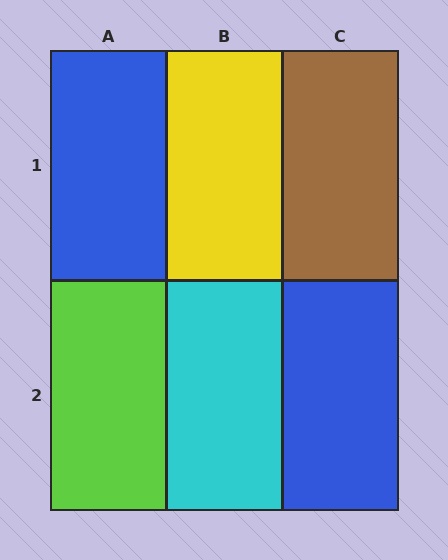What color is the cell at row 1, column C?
Brown.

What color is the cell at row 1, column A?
Blue.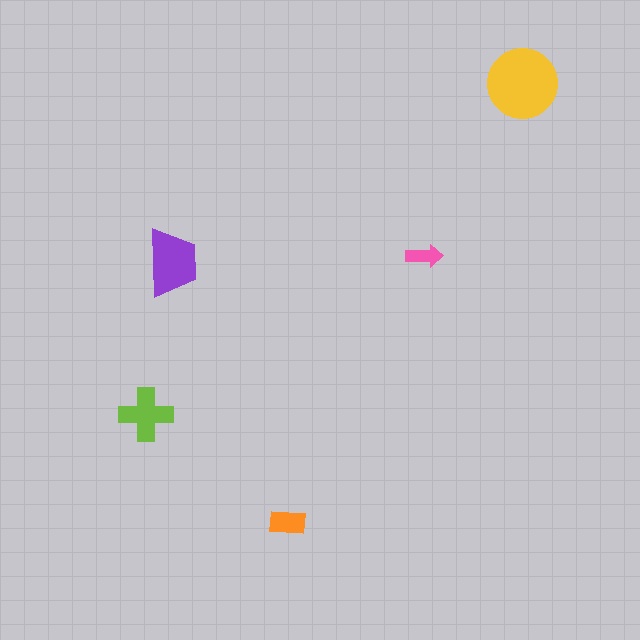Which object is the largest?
The yellow circle.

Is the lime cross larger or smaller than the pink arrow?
Larger.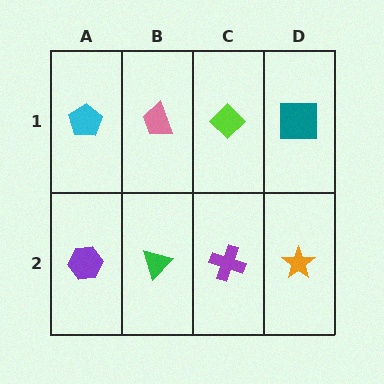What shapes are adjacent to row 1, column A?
A purple hexagon (row 2, column A), a pink trapezoid (row 1, column B).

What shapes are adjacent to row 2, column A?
A cyan pentagon (row 1, column A), a green triangle (row 2, column B).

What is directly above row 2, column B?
A pink trapezoid.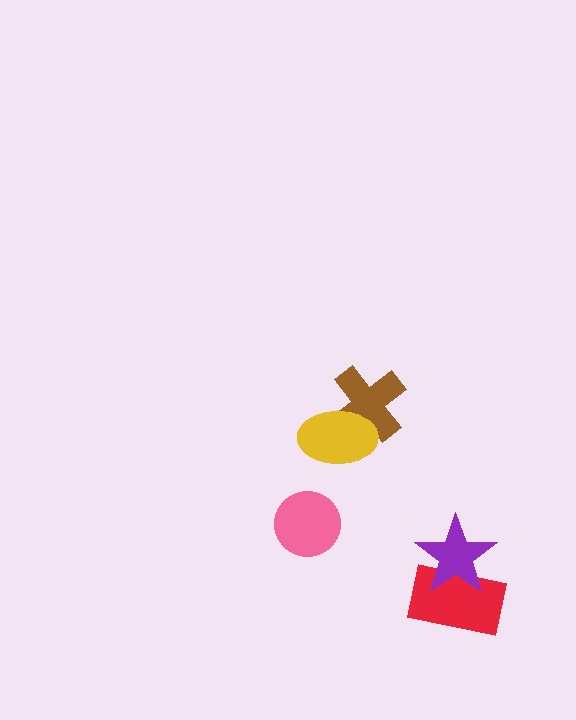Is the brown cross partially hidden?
Yes, it is partially covered by another shape.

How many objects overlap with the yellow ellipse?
1 object overlaps with the yellow ellipse.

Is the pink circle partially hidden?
No, no other shape covers it.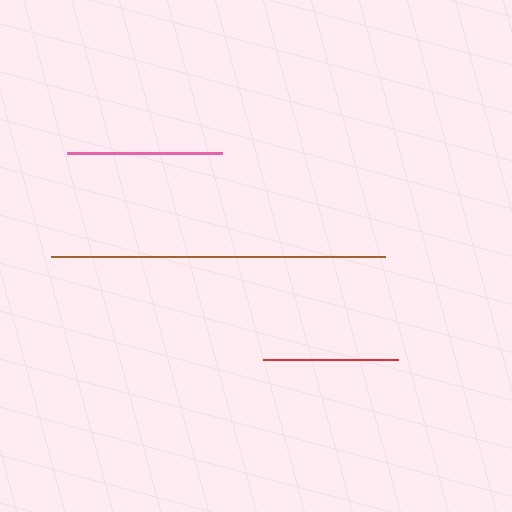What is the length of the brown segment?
The brown segment is approximately 334 pixels long.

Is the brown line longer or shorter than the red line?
The brown line is longer than the red line.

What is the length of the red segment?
The red segment is approximately 135 pixels long.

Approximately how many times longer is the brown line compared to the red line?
The brown line is approximately 2.5 times the length of the red line.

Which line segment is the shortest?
The red line is the shortest at approximately 135 pixels.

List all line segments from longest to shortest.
From longest to shortest: brown, pink, red.